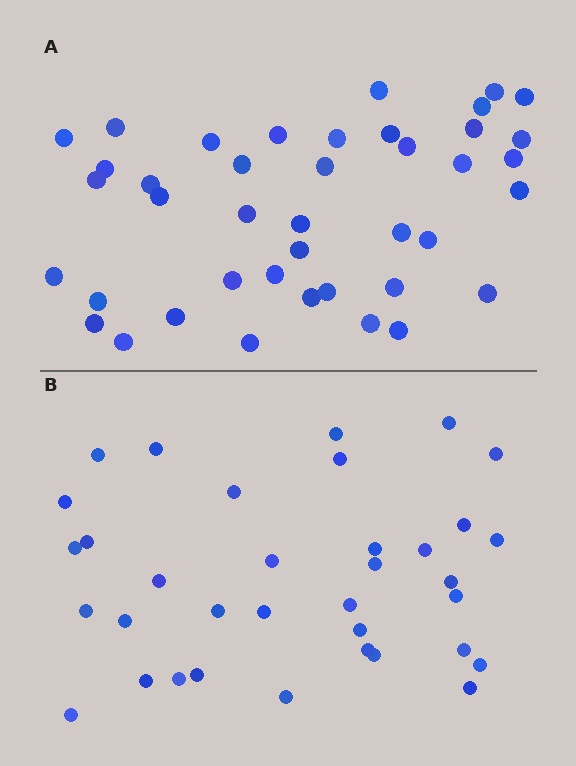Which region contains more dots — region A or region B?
Region A (the top region) has more dots.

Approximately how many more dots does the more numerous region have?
Region A has about 6 more dots than region B.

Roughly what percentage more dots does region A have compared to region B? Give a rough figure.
About 15% more.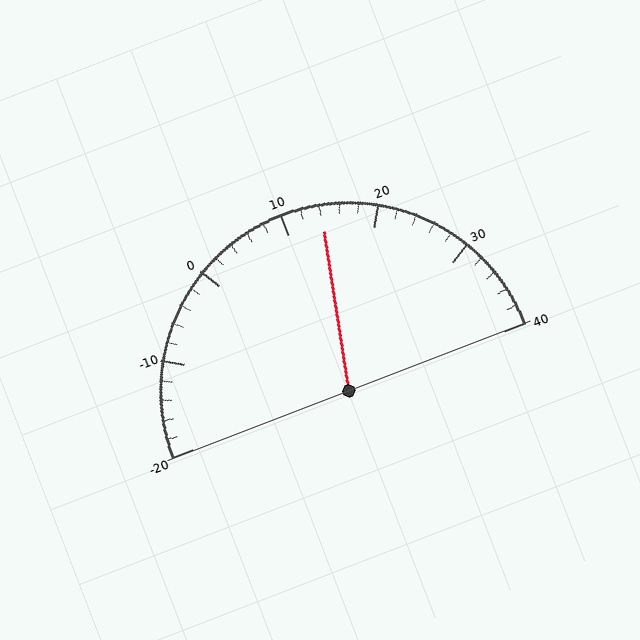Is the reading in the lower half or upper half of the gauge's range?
The reading is in the upper half of the range (-20 to 40).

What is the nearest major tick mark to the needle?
The nearest major tick mark is 10.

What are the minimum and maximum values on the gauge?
The gauge ranges from -20 to 40.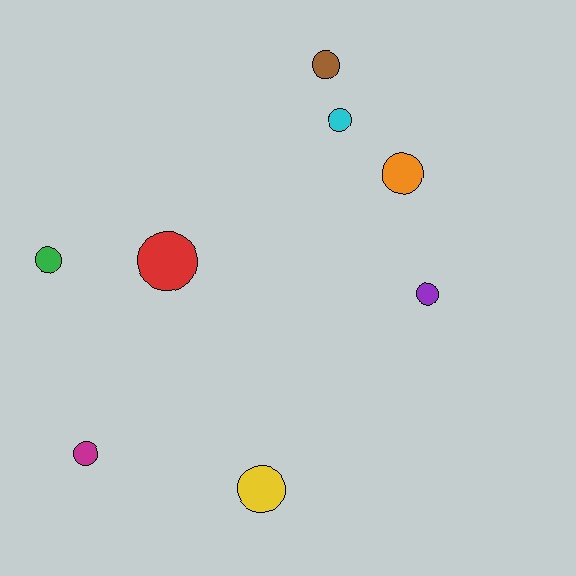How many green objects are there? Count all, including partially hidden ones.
There is 1 green object.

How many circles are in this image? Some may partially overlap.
There are 8 circles.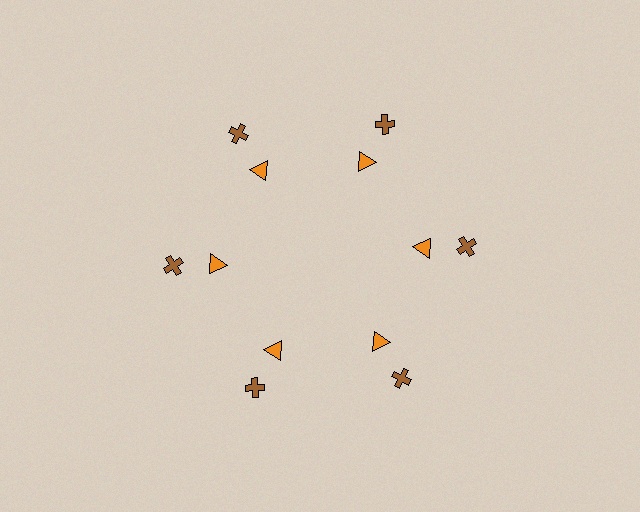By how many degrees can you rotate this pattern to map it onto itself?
The pattern maps onto itself every 60 degrees of rotation.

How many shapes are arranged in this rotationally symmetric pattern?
There are 12 shapes, arranged in 6 groups of 2.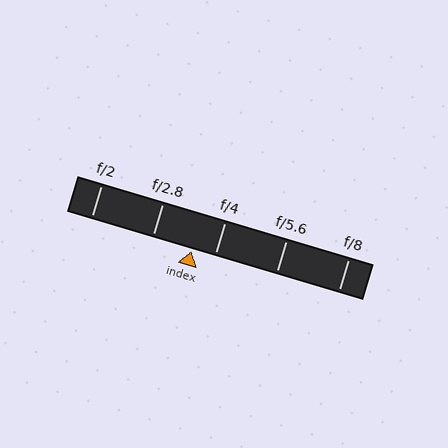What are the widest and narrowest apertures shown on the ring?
The widest aperture shown is f/2 and the narrowest is f/8.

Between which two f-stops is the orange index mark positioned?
The index mark is between f/2.8 and f/4.